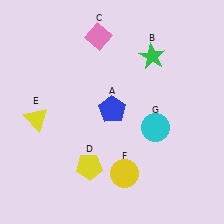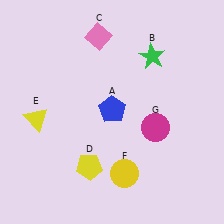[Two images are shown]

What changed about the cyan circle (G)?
In Image 1, G is cyan. In Image 2, it changed to magenta.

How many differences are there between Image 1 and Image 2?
There is 1 difference between the two images.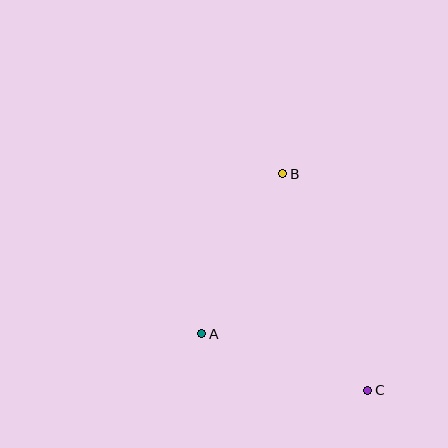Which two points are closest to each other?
Points A and C are closest to each other.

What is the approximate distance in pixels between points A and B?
The distance between A and B is approximately 179 pixels.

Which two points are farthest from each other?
Points B and C are farthest from each other.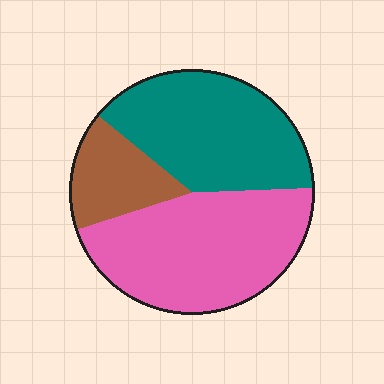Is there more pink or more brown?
Pink.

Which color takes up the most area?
Pink, at roughly 45%.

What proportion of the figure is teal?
Teal covers roughly 40% of the figure.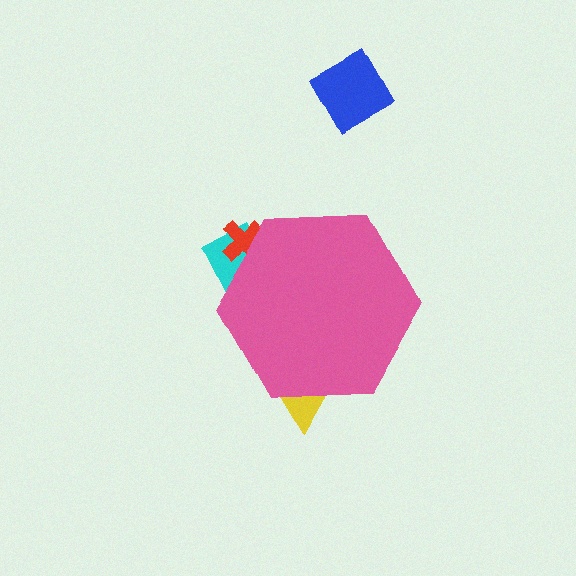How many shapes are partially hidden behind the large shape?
3 shapes are partially hidden.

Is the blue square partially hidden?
No, the blue square is fully visible.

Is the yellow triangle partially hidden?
Yes, the yellow triangle is partially hidden behind the pink hexagon.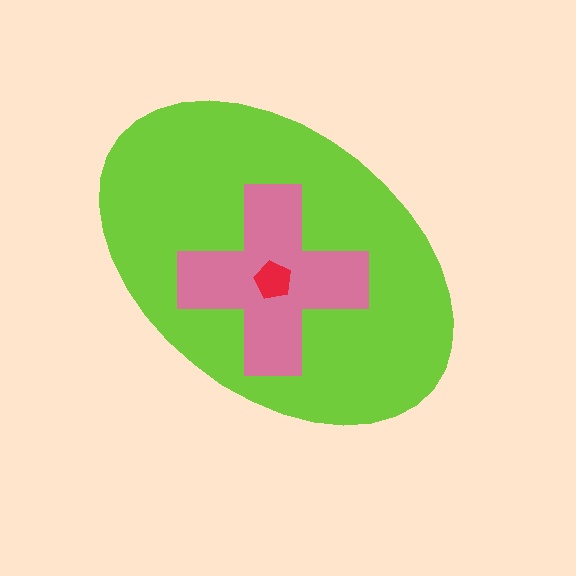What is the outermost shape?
The lime ellipse.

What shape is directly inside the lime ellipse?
The pink cross.